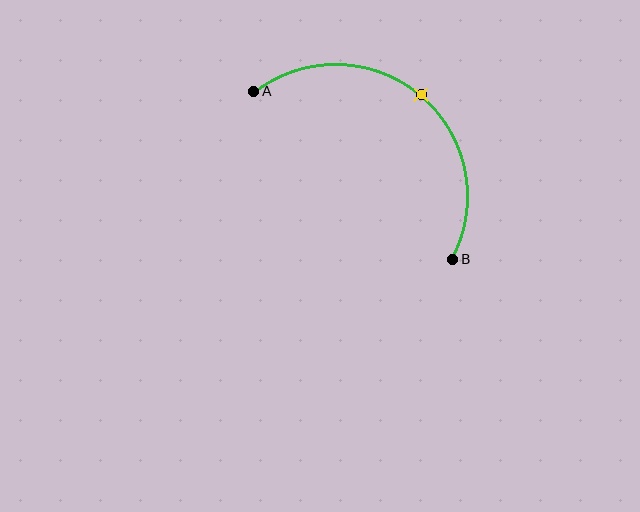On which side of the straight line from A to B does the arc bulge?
The arc bulges above and to the right of the straight line connecting A and B.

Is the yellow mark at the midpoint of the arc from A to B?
Yes. The yellow mark lies on the arc at equal arc-length from both A and B — it is the arc midpoint.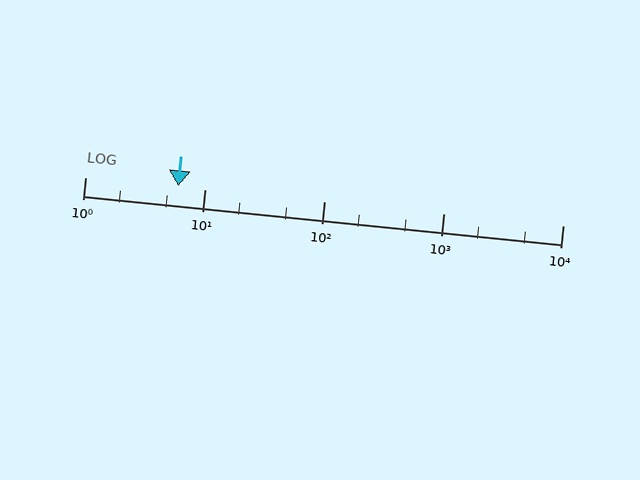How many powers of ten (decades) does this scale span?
The scale spans 4 decades, from 1 to 10000.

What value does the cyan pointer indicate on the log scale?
The pointer indicates approximately 6.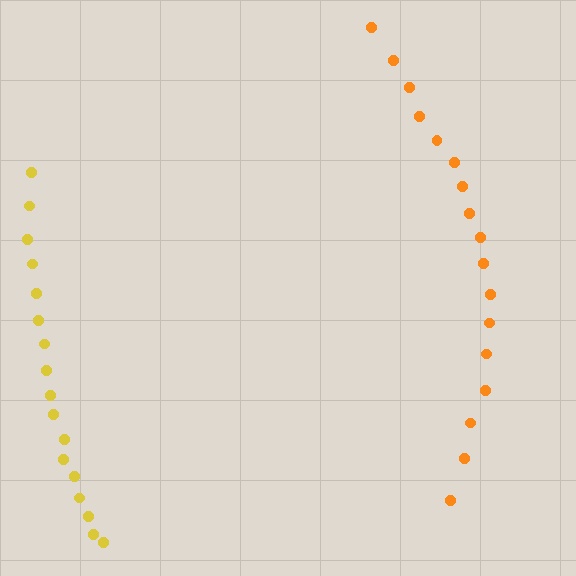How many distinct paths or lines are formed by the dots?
There are 2 distinct paths.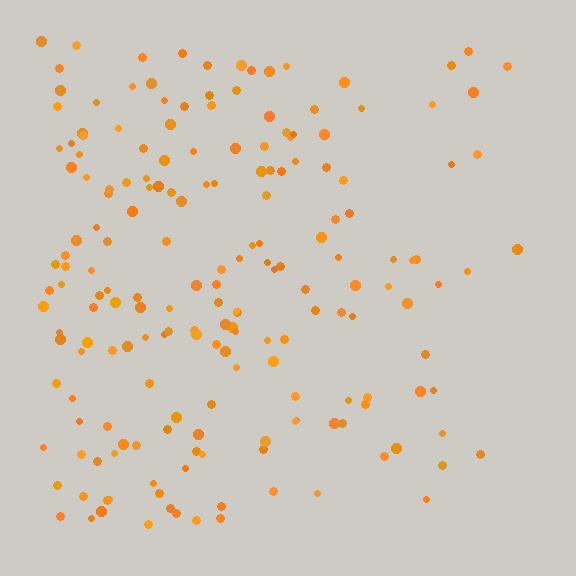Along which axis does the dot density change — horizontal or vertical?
Horizontal.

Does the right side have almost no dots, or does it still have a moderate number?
Still a moderate number, just noticeably fewer than the left.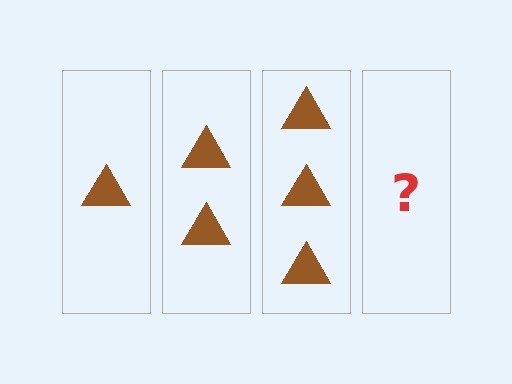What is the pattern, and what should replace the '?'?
The pattern is that each step adds one more triangle. The '?' should be 4 triangles.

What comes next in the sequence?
The next element should be 4 triangles.